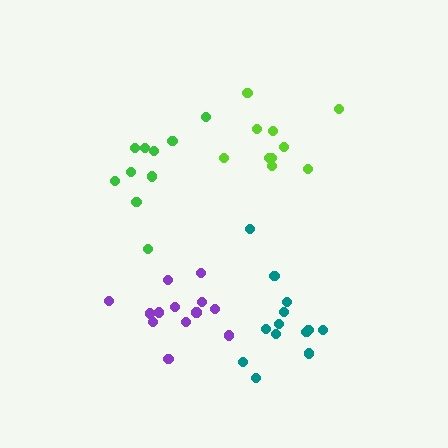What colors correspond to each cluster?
The clusters are colored: purple, green, lime, teal.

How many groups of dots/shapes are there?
There are 4 groups.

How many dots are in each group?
Group 1: 13 dots, Group 2: 10 dots, Group 3: 10 dots, Group 4: 13 dots (46 total).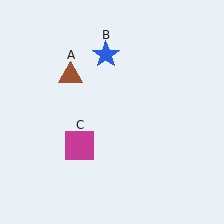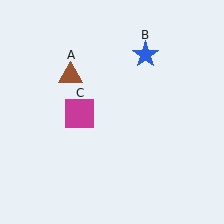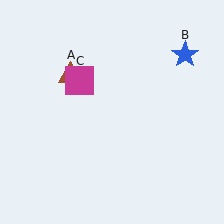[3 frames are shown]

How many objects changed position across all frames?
2 objects changed position: blue star (object B), magenta square (object C).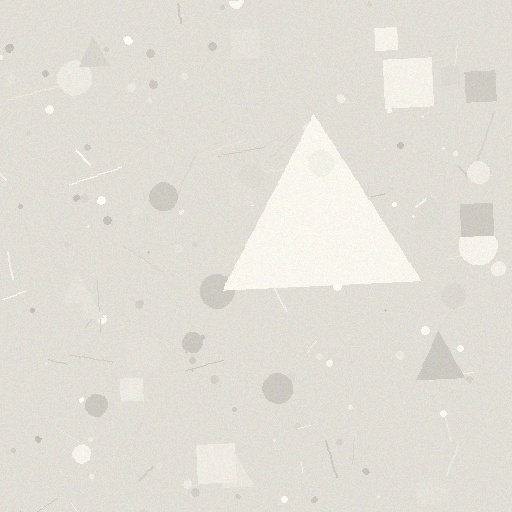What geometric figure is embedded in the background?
A triangle is embedded in the background.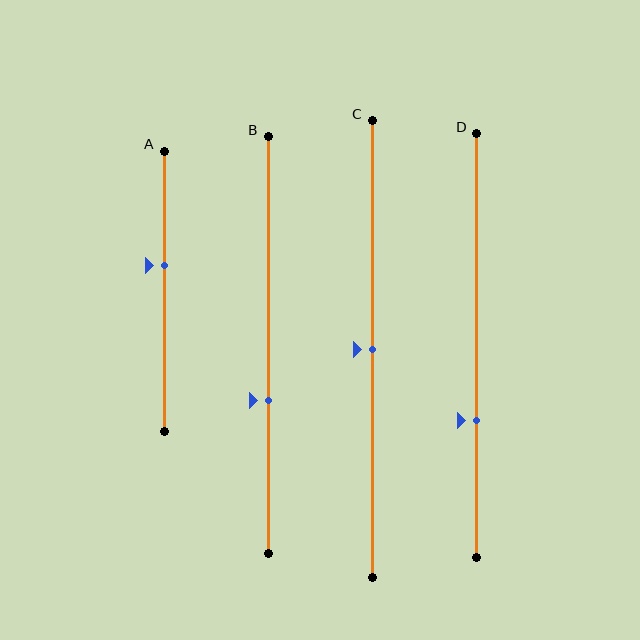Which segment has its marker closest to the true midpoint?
Segment C has its marker closest to the true midpoint.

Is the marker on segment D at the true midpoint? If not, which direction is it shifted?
No, the marker on segment D is shifted downward by about 18% of the segment length.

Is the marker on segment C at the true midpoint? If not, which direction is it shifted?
Yes, the marker on segment C is at the true midpoint.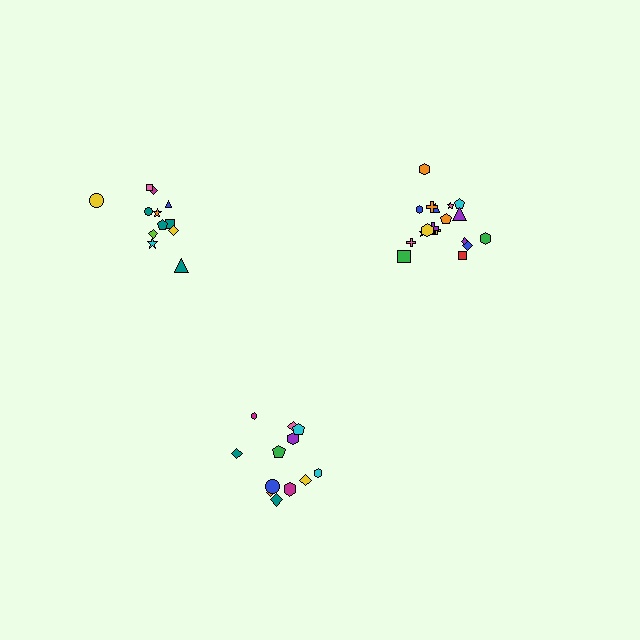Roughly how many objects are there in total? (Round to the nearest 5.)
Roughly 40 objects in total.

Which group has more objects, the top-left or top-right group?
The top-right group.